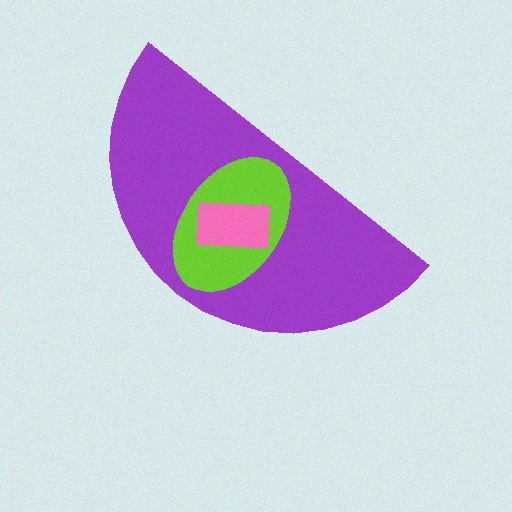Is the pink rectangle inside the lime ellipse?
Yes.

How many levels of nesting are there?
3.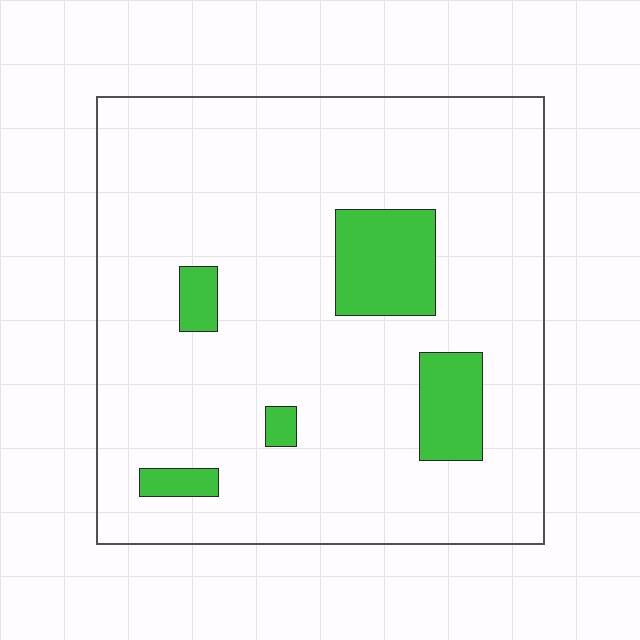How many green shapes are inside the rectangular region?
5.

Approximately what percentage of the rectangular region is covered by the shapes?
Approximately 10%.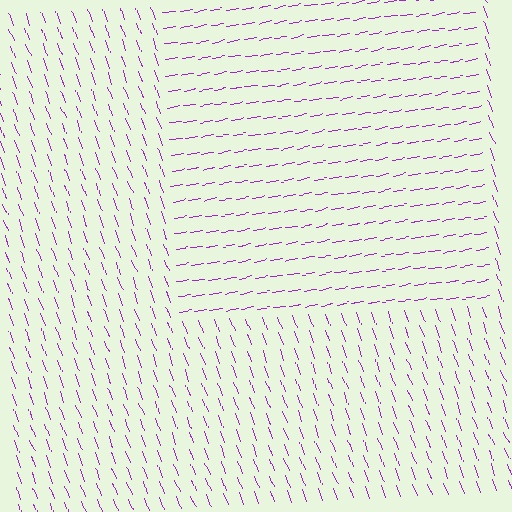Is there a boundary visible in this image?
Yes, there is a texture boundary formed by a change in line orientation.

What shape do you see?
I see a rectangle.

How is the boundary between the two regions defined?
The boundary is defined purely by a change in line orientation (approximately 80 degrees difference). All lines are the same color and thickness.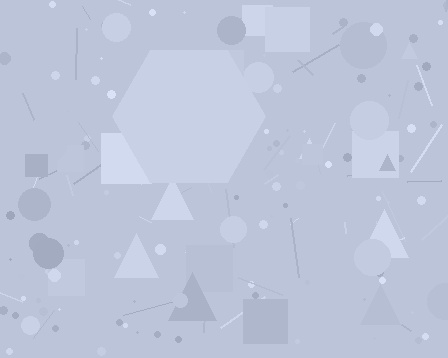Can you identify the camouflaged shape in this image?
The camouflaged shape is a hexagon.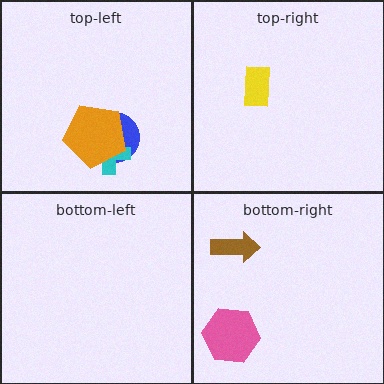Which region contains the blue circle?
The top-left region.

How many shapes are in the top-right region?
1.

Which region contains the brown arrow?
The bottom-right region.